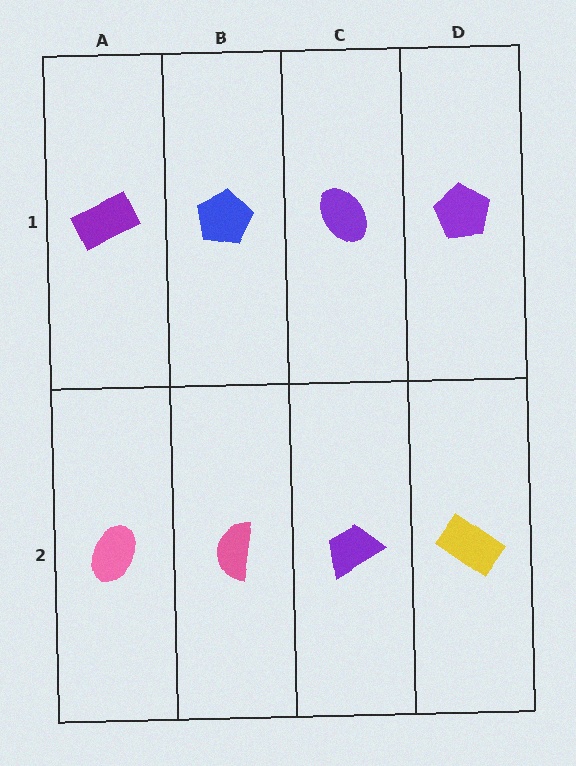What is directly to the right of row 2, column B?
A purple trapezoid.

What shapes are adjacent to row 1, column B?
A pink semicircle (row 2, column B), a purple rectangle (row 1, column A), a purple ellipse (row 1, column C).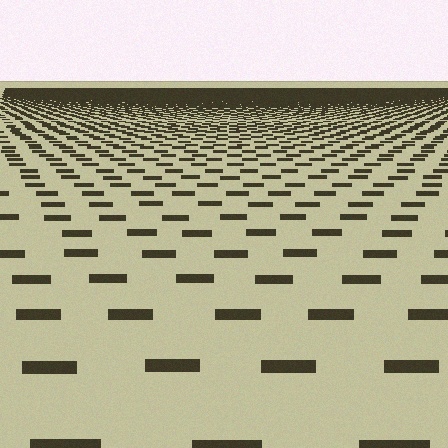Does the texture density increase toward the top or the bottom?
Density increases toward the top.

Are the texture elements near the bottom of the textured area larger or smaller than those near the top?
Larger. Near the bottom, elements are closer to the viewer and appear at a bigger on-screen size.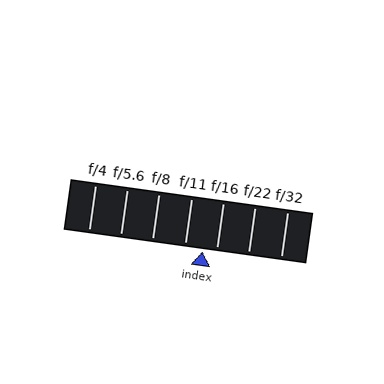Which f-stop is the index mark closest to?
The index mark is closest to f/16.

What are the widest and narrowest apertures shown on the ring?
The widest aperture shown is f/4 and the narrowest is f/32.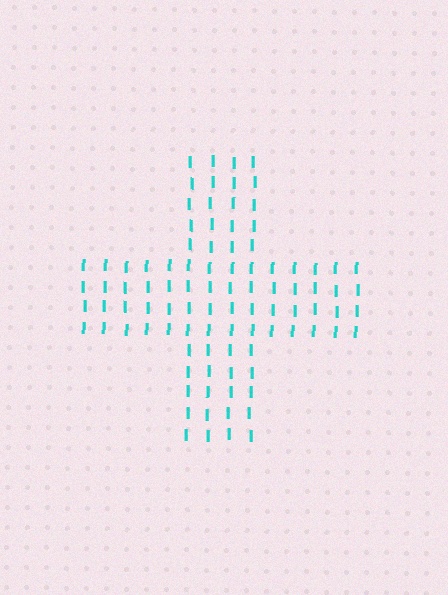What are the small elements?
The small elements are letter I's.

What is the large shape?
The large shape is a cross.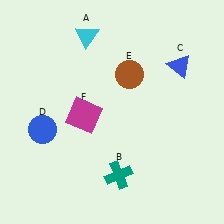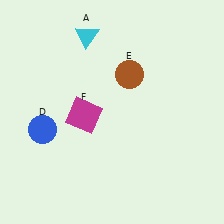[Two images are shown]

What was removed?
The blue triangle (C), the teal cross (B) were removed in Image 2.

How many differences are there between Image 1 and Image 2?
There are 2 differences between the two images.